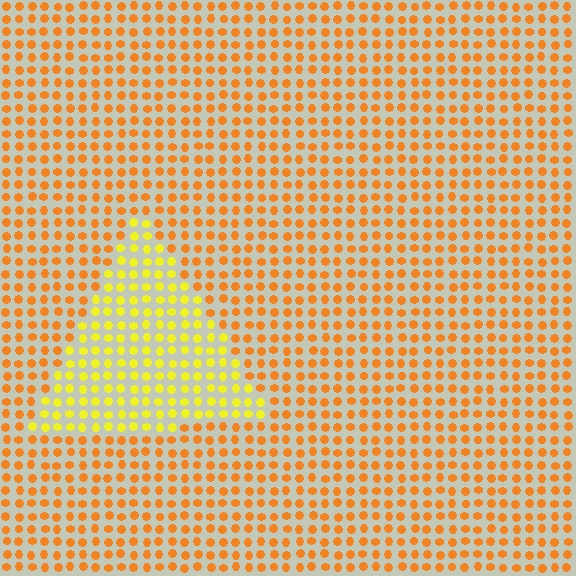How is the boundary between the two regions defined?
The boundary is defined purely by a slight shift in hue (about 33 degrees). Spacing, size, and orientation are identical on both sides.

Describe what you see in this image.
The image is filled with small orange elements in a uniform arrangement. A triangle-shaped region is visible where the elements are tinted to a slightly different hue, forming a subtle color boundary.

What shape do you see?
I see a triangle.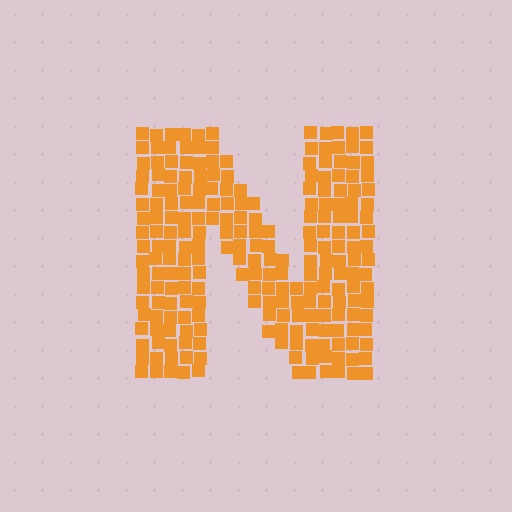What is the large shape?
The large shape is the letter N.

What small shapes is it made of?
It is made of small squares.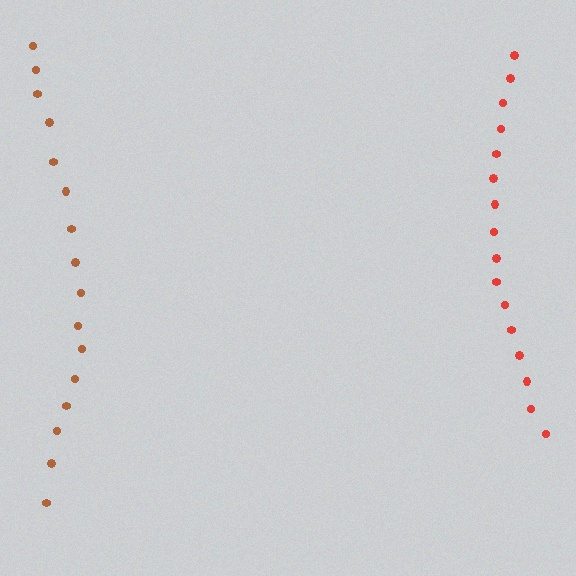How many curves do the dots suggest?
There are 2 distinct paths.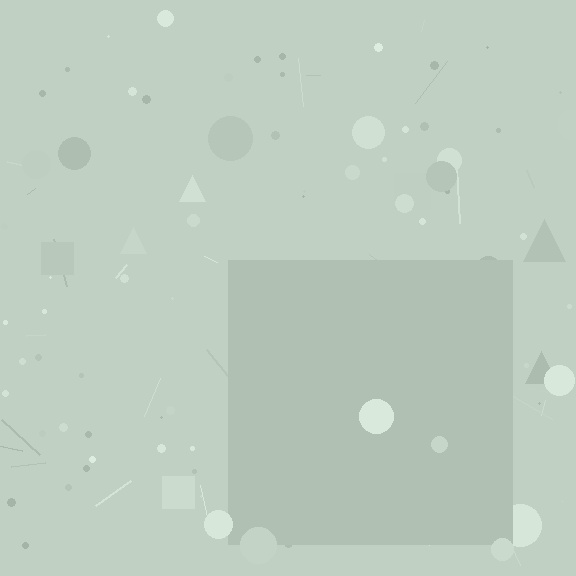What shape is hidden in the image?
A square is hidden in the image.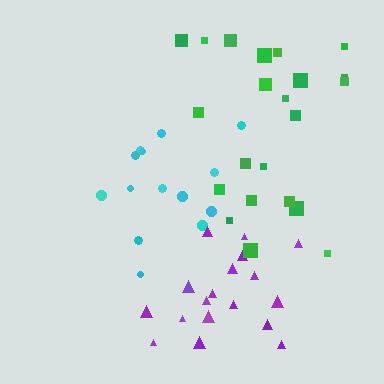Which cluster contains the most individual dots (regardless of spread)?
Green (22).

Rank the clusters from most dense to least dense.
purple, cyan, green.